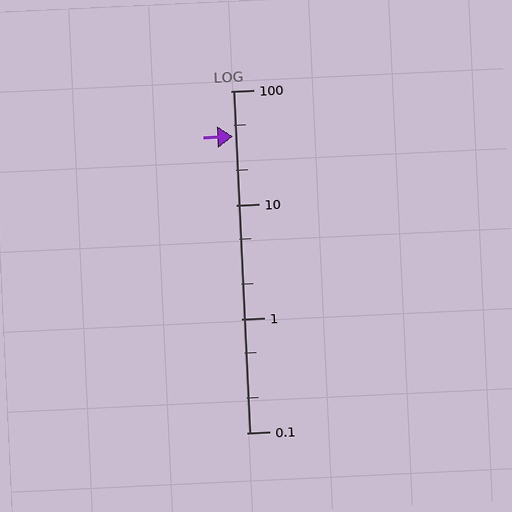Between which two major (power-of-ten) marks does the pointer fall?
The pointer is between 10 and 100.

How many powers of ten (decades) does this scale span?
The scale spans 3 decades, from 0.1 to 100.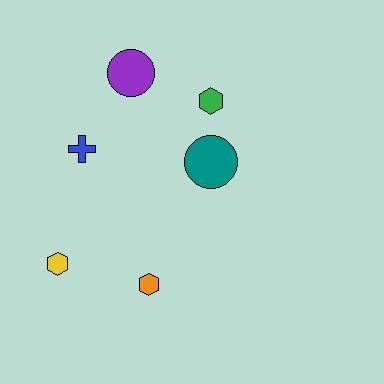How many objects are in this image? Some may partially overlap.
There are 6 objects.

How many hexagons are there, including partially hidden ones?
There are 3 hexagons.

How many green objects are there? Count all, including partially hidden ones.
There is 1 green object.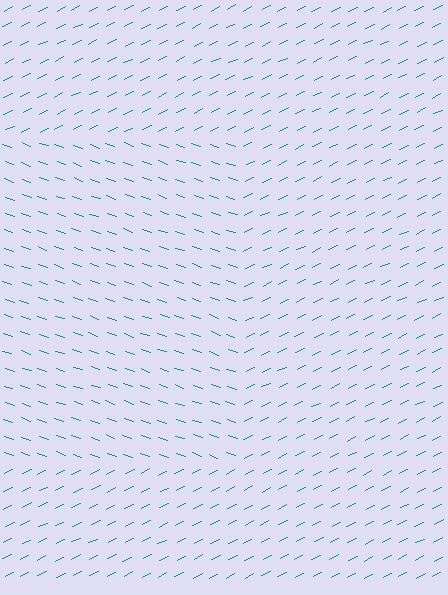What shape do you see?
I see a rectangle.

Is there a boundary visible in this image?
Yes, there is a texture boundary formed by a change in line orientation.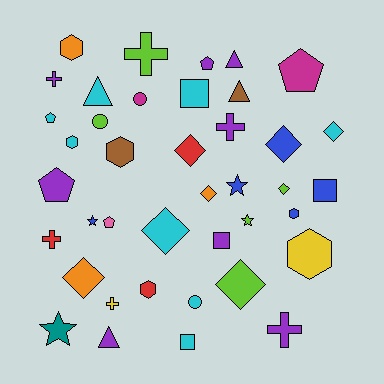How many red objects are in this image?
There are 3 red objects.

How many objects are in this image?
There are 40 objects.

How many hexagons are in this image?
There are 6 hexagons.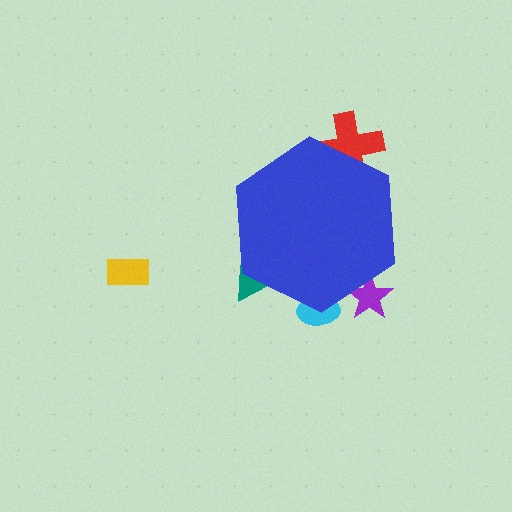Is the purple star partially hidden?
Yes, the purple star is partially hidden behind the blue hexagon.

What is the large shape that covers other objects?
A blue hexagon.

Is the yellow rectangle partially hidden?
No, the yellow rectangle is fully visible.